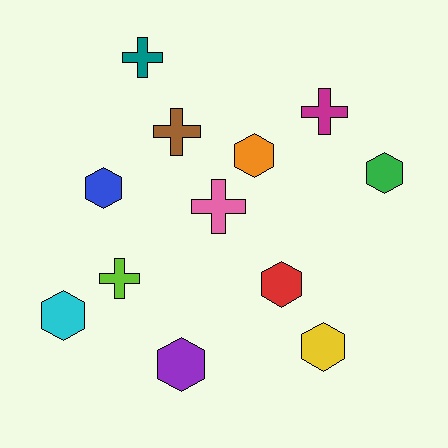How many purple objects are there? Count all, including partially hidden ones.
There is 1 purple object.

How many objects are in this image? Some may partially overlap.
There are 12 objects.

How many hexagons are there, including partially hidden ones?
There are 7 hexagons.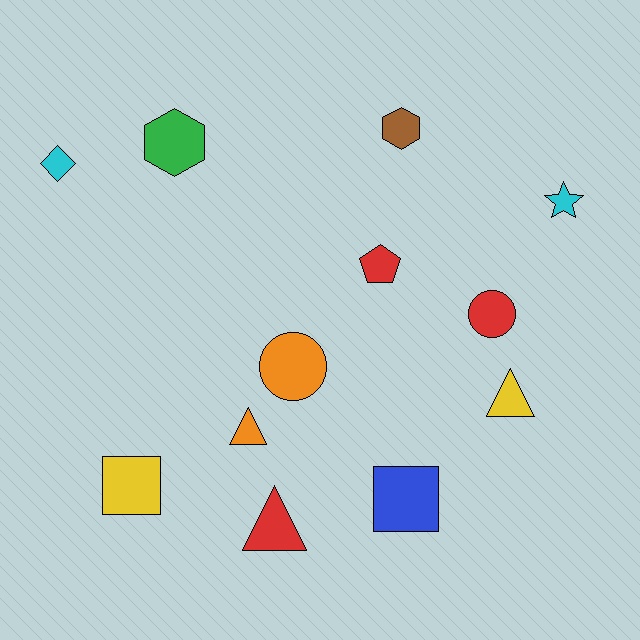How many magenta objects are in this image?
There are no magenta objects.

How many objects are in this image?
There are 12 objects.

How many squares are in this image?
There are 2 squares.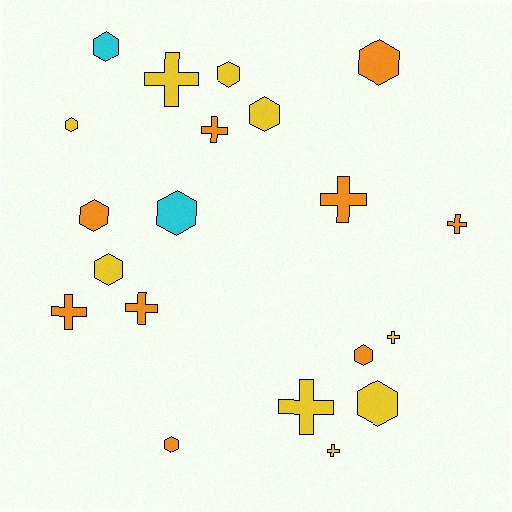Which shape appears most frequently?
Hexagon, with 11 objects.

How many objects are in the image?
There are 20 objects.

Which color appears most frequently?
Orange, with 9 objects.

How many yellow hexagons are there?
There are 5 yellow hexagons.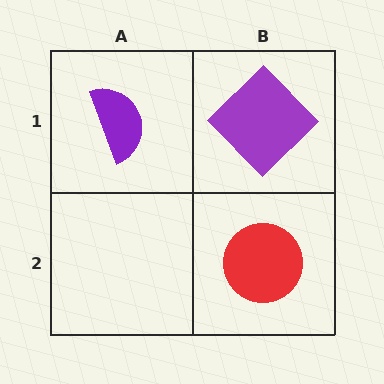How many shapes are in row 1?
2 shapes.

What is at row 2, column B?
A red circle.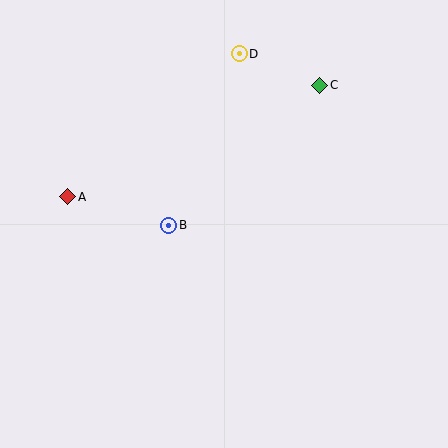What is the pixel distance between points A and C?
The distance between A and C is 275 pixels.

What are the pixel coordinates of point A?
Point A is at (68, 197).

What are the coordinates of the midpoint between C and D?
The midpoint between C and D is at (279, 69).